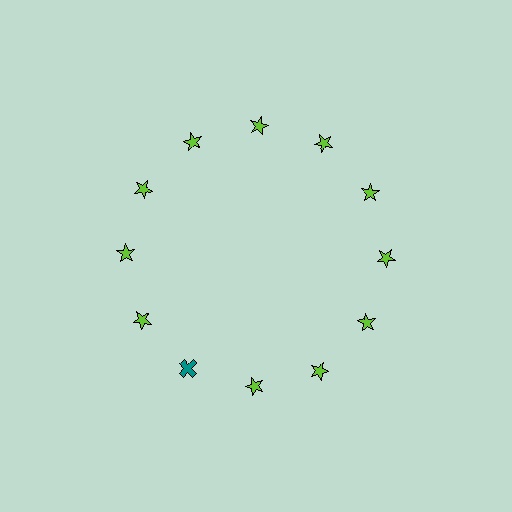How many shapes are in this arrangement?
There are 12 shapes arranged in a ring pattern.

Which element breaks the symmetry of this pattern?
The teal cross at roughly the 7 o'clock position breaks the symmetry. All other shapes are lime stars.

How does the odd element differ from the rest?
It differs in both color (teal instead of lime) and shape (cross instead of star).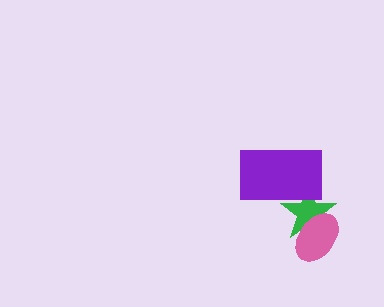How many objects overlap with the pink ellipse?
1 object overlaps with the pink ellipse.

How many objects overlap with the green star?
2 objects overlap with the green star.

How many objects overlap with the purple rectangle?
1 object overlaps with the purple rectangle.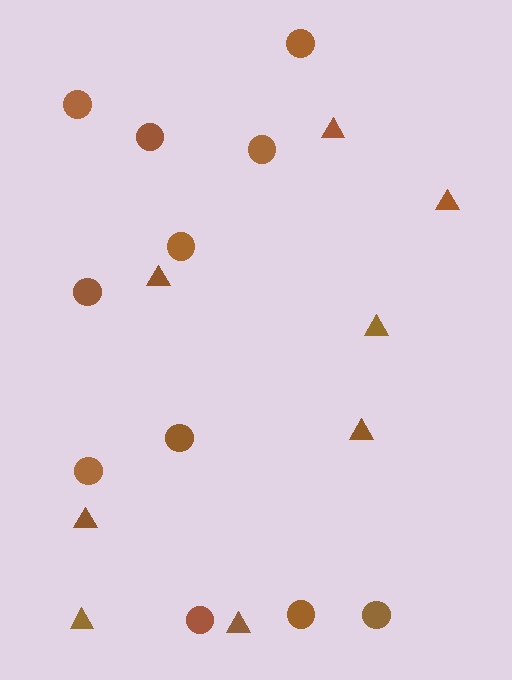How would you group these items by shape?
There are 2 groups: one group of circles (11) and one group of triangles (8).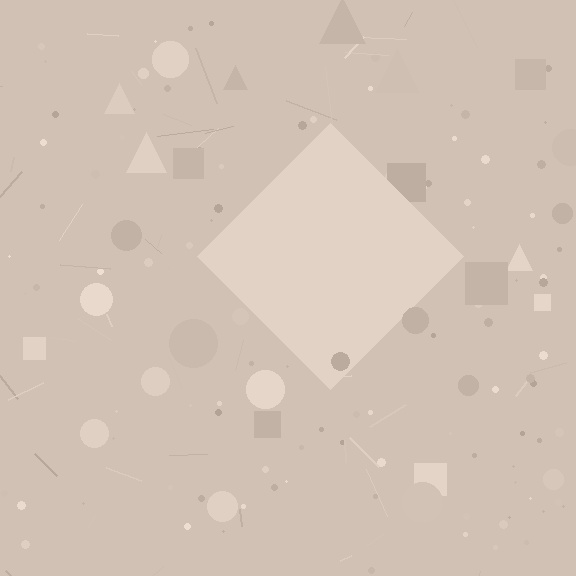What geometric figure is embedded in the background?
A diamond is embedded in the background.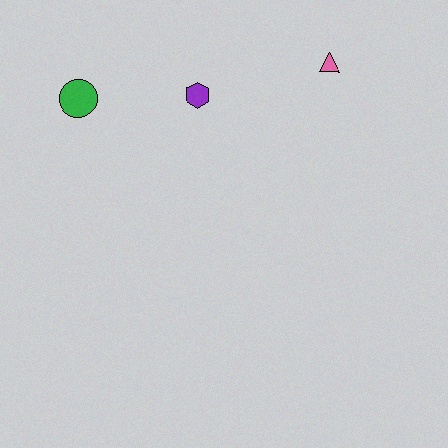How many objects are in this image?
There are 3 objects.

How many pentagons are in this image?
There are no pentagons.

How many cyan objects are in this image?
There are no cyan objects.